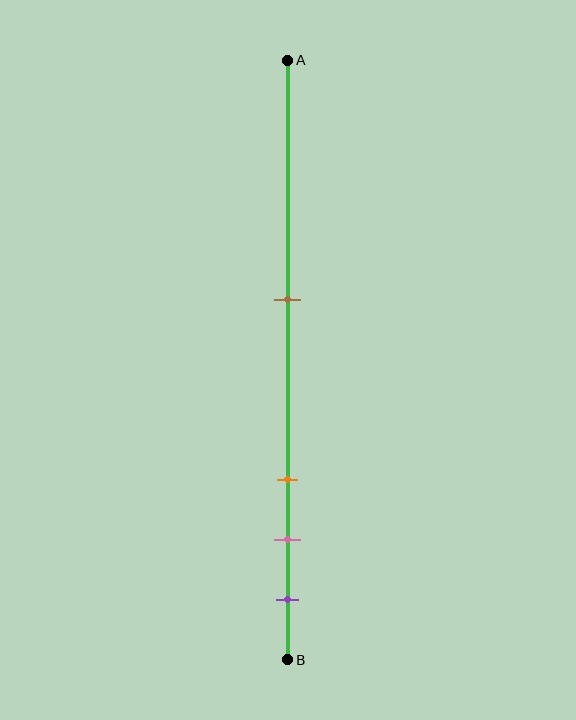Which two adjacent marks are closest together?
The pink and purple marks are the closest adjacent pair.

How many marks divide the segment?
There are 4 marks dividing the segment.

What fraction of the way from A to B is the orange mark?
The orange mark is approximately 70% (0.7) of the way from A to B.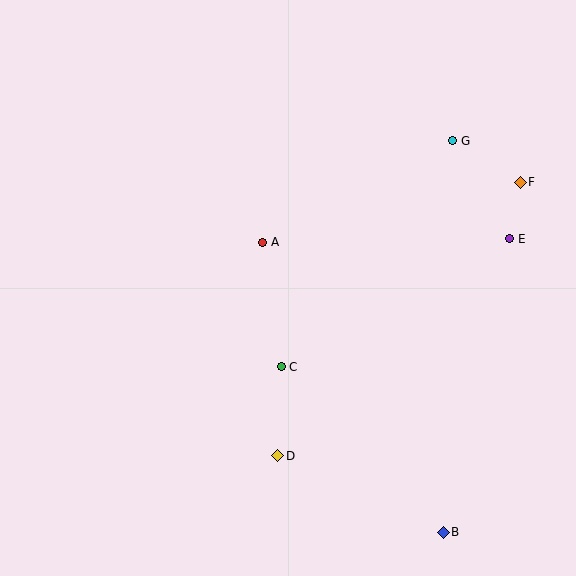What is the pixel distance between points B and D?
The distance between B and D is 183 pixels.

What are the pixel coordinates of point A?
Point A is at (263, 242).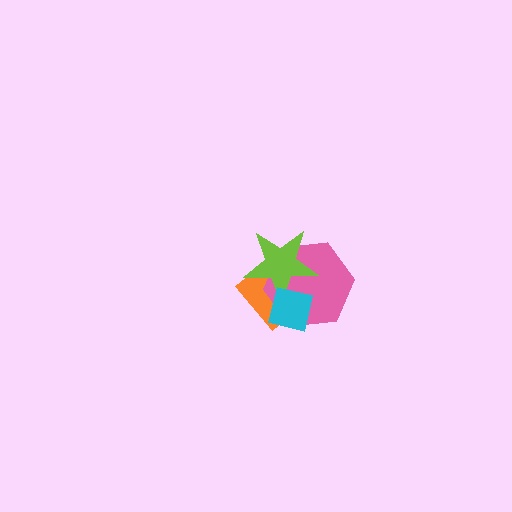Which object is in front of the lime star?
The cyan square is in front of the lime star.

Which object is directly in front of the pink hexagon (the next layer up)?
The lime star is directly in front of the pink hexagon.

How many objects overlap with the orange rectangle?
3 objects overlap with the orange rectangle.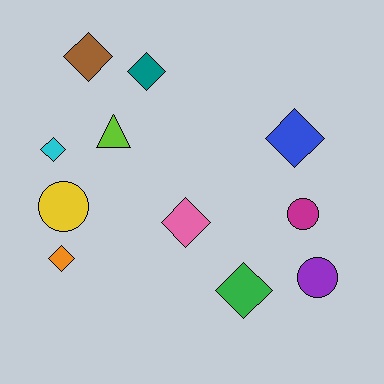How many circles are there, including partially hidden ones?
There are 3 circles.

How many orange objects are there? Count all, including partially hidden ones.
There is 1 orange object.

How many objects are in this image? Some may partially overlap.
There are 11 objects.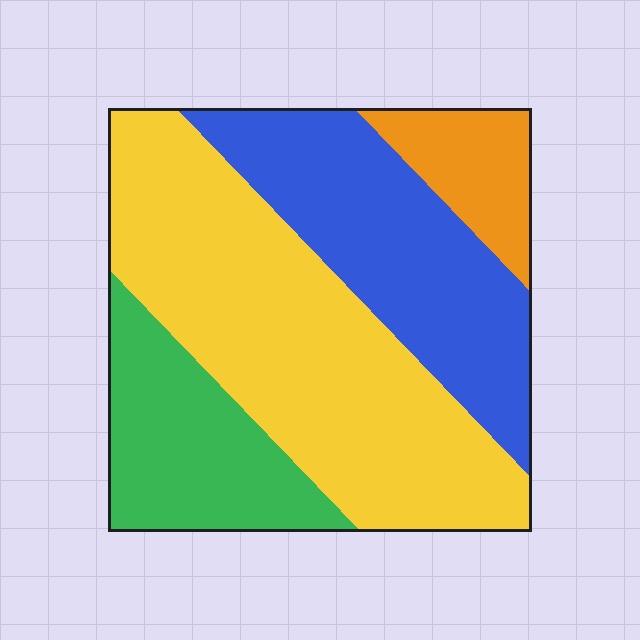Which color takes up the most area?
Yellow, at roughly 45%.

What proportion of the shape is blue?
Blue covers about 30% of the shape.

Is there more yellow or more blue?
Yellow.